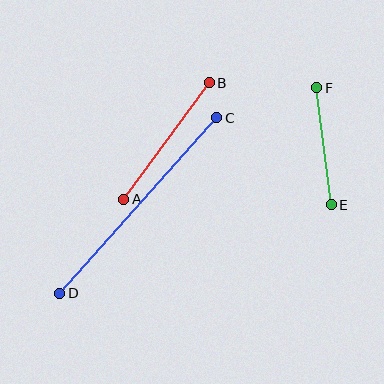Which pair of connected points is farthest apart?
Points C and D are farthest apart.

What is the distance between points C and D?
The distance is approximately 235 pixels.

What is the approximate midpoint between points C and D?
The midpoint is at approximately (138, 205) pixels.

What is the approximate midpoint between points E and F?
The midpoint is at approximately (324, 146) pixels.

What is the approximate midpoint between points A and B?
The midpoint is at approximately (166, 141) pixels.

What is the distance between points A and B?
The distance is approximately 145 pixels.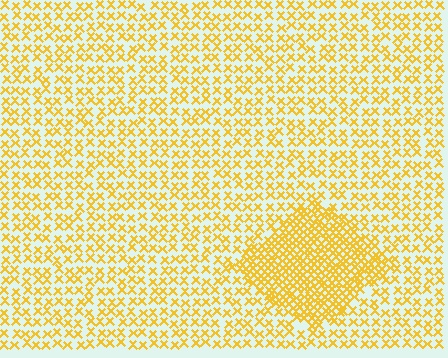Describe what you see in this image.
The image contains small yellow elements arranged at two different densities. A diamond-shaped region is visible where the elements are more densely packed than the surrounding area.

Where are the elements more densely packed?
The elements are more densely packed inside the diamond boundary.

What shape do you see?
I see a diamond.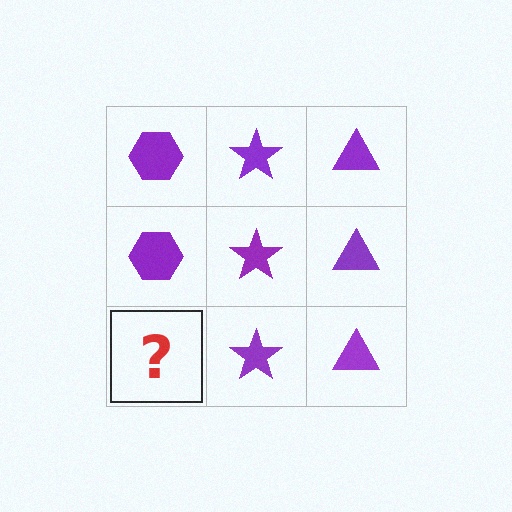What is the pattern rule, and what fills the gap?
The rule is that each column has a consistent shape. The gap should be filled with a purple hexagon.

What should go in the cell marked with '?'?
The missing cell should contain a purple hexagon.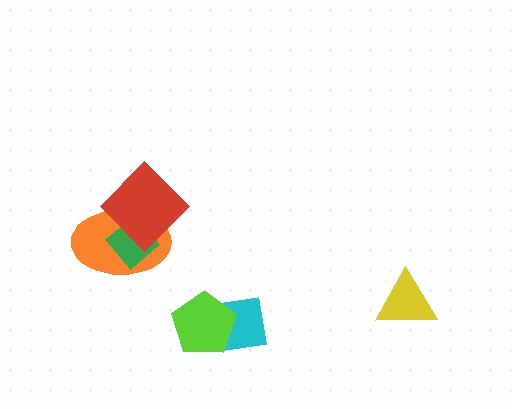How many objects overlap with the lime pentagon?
1 object overlaps with the lime pentagon.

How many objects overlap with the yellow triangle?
0 objects overlap with the yellow triangle.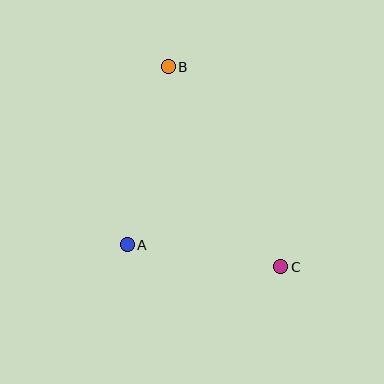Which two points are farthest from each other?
Points B and C are farthest from each other.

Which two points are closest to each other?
Points A and C are closest to each other.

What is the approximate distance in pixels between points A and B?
The distance between A and B is approximately 182 pixels.